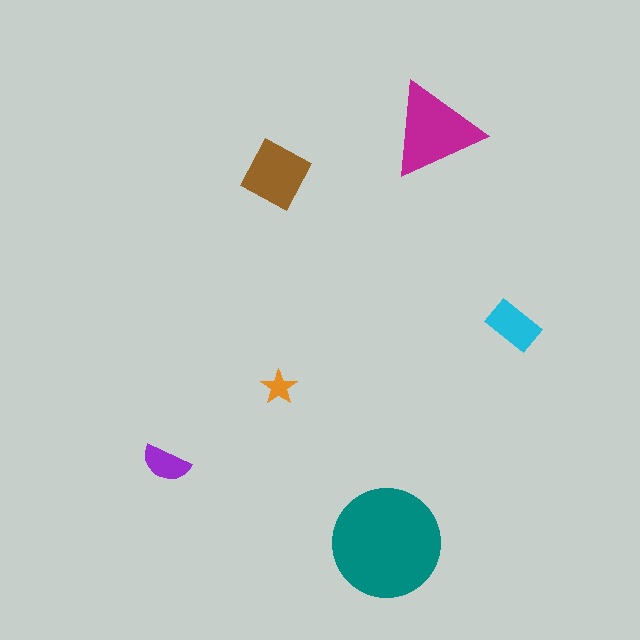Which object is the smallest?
The orange star.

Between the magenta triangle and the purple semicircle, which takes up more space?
The magenta triangle.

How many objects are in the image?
There are 6 objects in the image.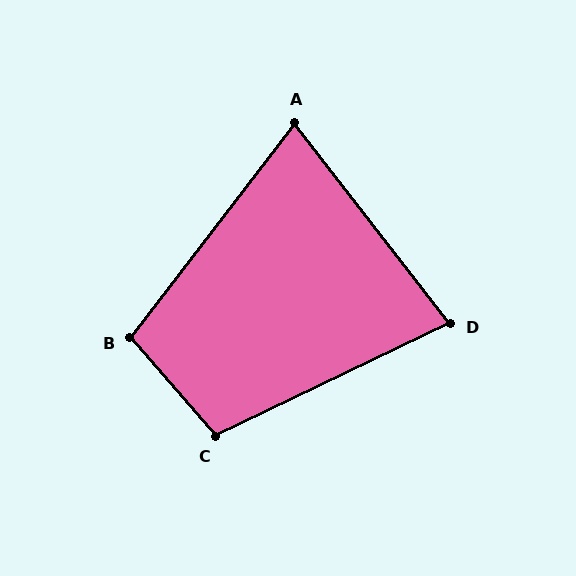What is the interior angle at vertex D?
Approximately 78 degrees (acute).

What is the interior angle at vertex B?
Approximately 102 degrees (obtuse).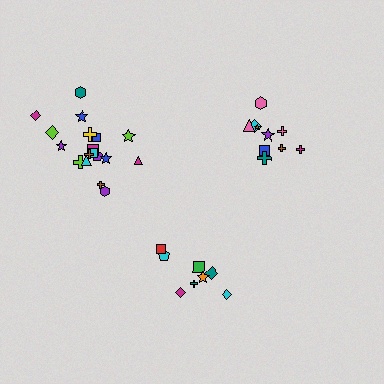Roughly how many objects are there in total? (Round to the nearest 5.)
Roughly 35 objects in total.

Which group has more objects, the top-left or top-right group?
The top-left group.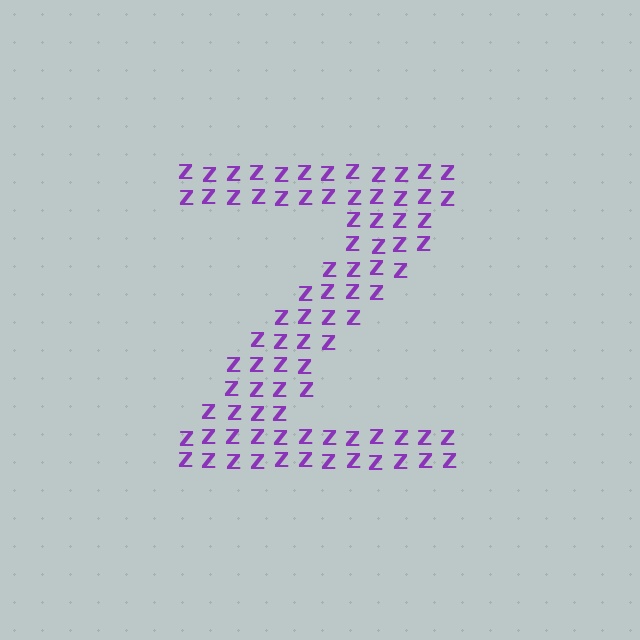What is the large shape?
The large shape is the letter Z.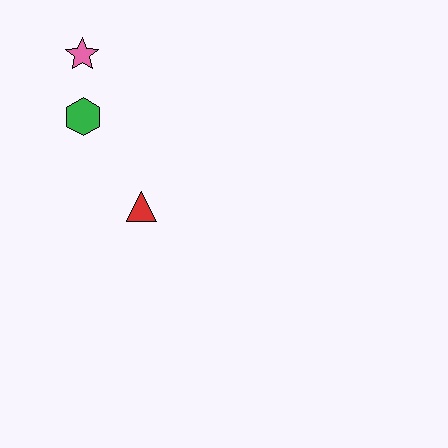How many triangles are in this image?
There is 1 triangle.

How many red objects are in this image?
There is 1 red object.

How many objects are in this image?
There are 3 objects.